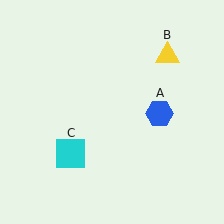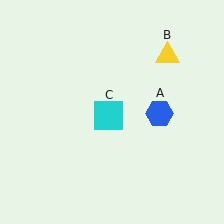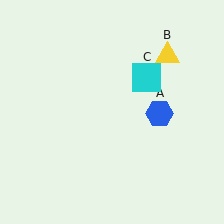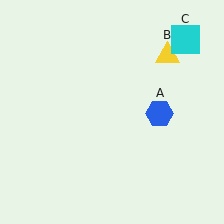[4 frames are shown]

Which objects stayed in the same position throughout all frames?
Blue hexagon (object A) and yellow triangle (object B) remained stationary.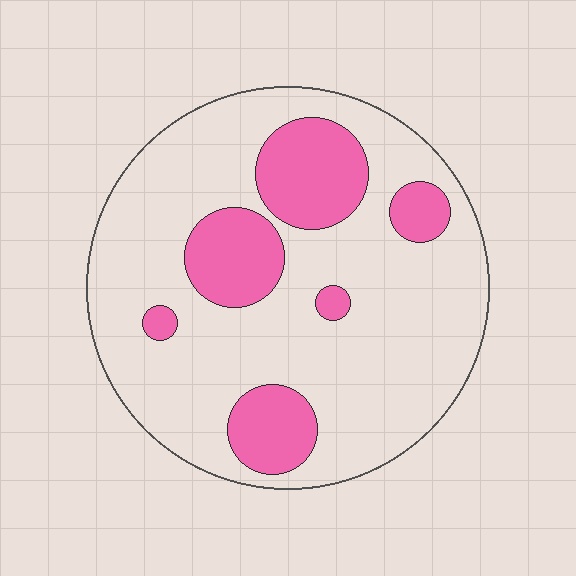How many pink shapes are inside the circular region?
6.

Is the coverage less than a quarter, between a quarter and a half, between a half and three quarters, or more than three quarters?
Less than a quarter.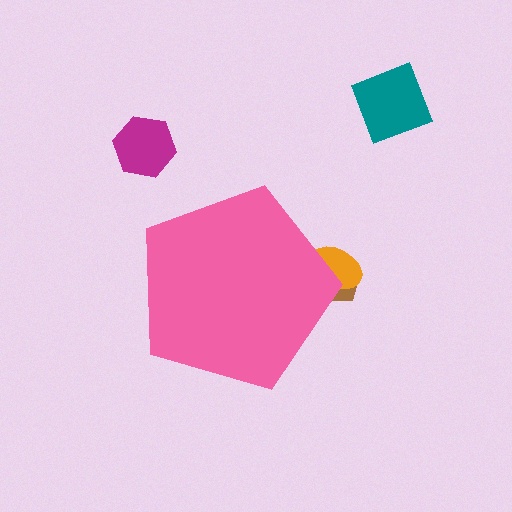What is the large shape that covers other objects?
A pink pentagon.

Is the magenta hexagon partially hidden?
No, the magenta hexagon is fully visible.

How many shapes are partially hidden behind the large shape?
2 shapes are partially hidden.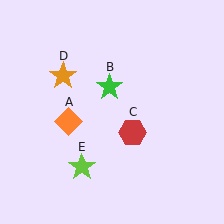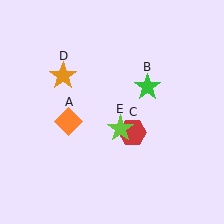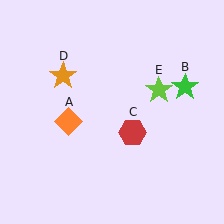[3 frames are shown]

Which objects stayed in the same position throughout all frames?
Orange diamond (object A) and red hexagon (object C) and orange star (object D) remained stationary.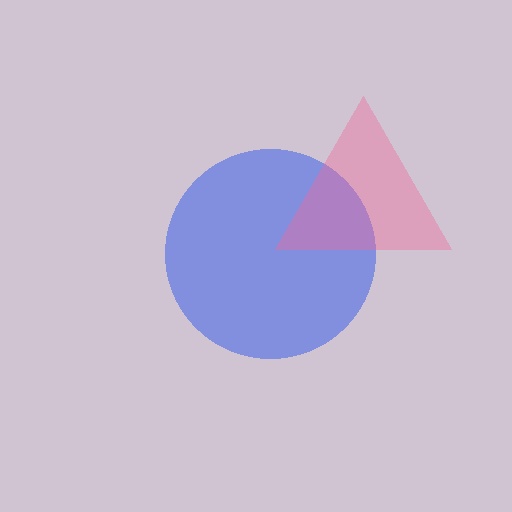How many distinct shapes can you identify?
There are 2 distinct shapes: a blue circle, a pink triangle.